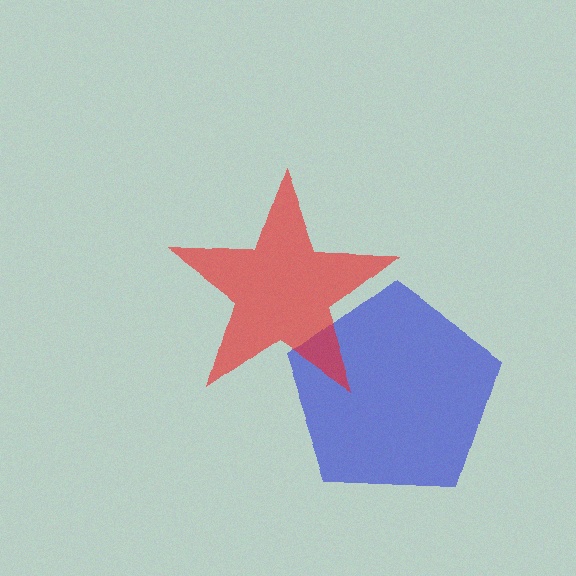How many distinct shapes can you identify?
There are 2 distinct shapes: a blue pentagon, a red star.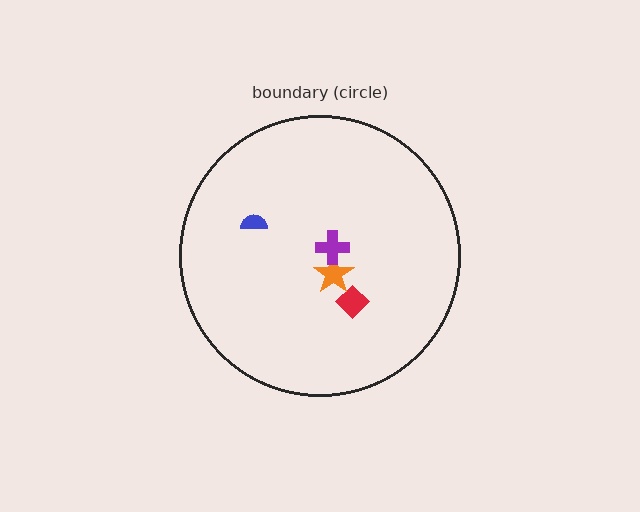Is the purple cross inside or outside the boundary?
Inside.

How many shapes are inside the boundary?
4 inside, 0 outside.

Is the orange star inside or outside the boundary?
Inside.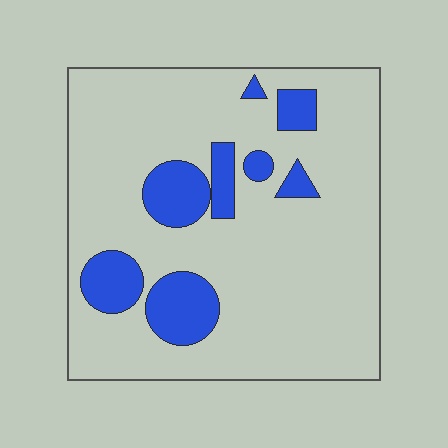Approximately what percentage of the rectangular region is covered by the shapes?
Approximately 15%.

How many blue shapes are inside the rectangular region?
8.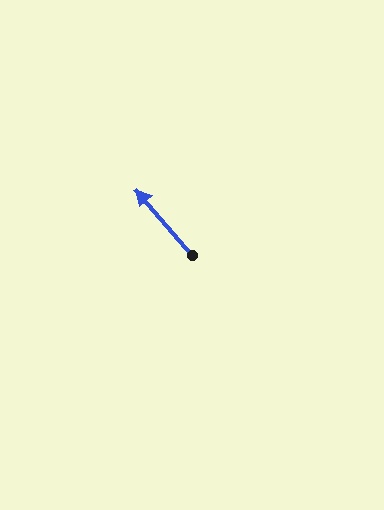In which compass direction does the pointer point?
Northwest.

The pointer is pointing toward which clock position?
Roughly 11 o'clock.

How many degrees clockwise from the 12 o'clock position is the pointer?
Approximately 319 degrees.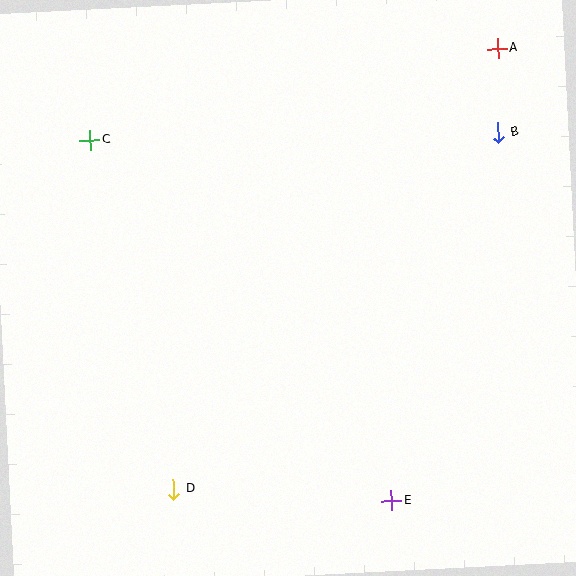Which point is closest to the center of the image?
Point D at (173, 489) is closest to the center.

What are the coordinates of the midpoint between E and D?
The midpoint between E and D is at (282, 495).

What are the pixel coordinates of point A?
Point A is at (497, 48).